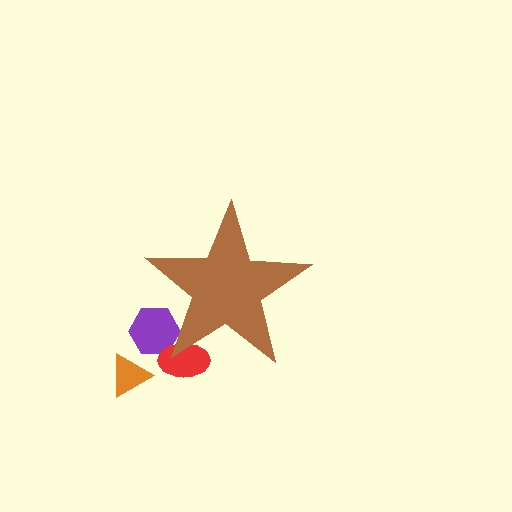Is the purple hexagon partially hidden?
Yes, the purple hexagon is partially hidden behind the brown star.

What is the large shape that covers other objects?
A brown star.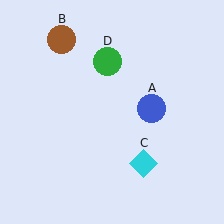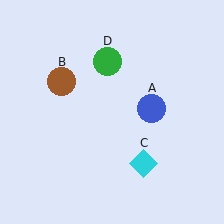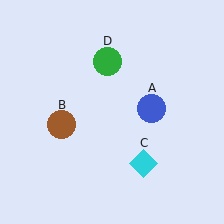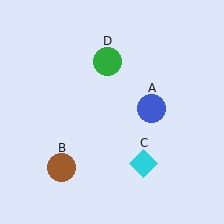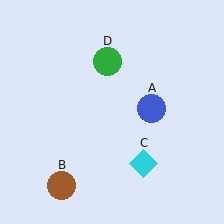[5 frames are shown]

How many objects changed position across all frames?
1 object changed position: brown circle (object B).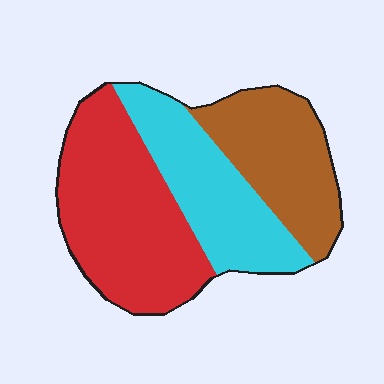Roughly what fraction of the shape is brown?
Brown takes up about one quarter (1/4) of the shape.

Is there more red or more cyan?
Red.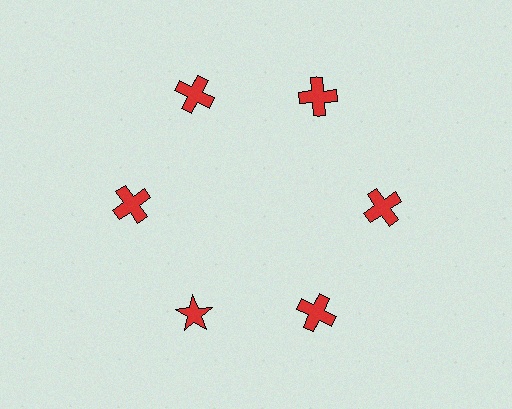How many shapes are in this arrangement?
There are 6 shapes arranged in a ring pattern.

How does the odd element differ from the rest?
It has a different shape: star instead of cross.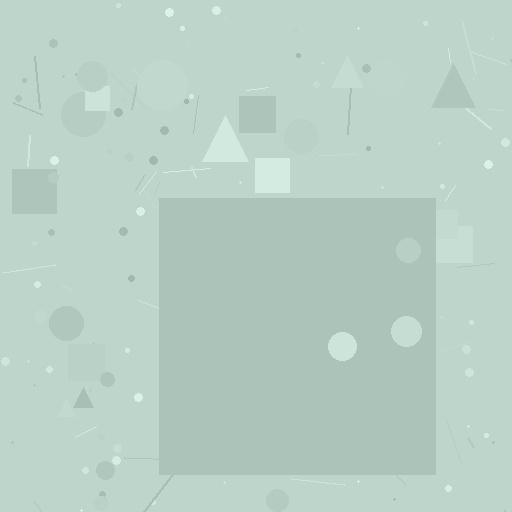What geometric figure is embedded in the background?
A square is embedded in the background.